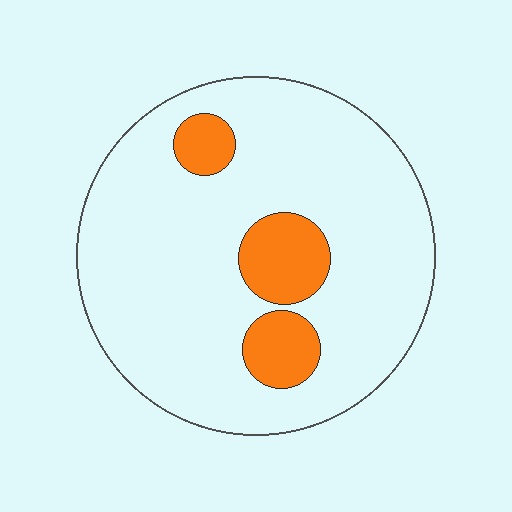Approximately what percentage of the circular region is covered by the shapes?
Approximately 15%.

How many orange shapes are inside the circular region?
3.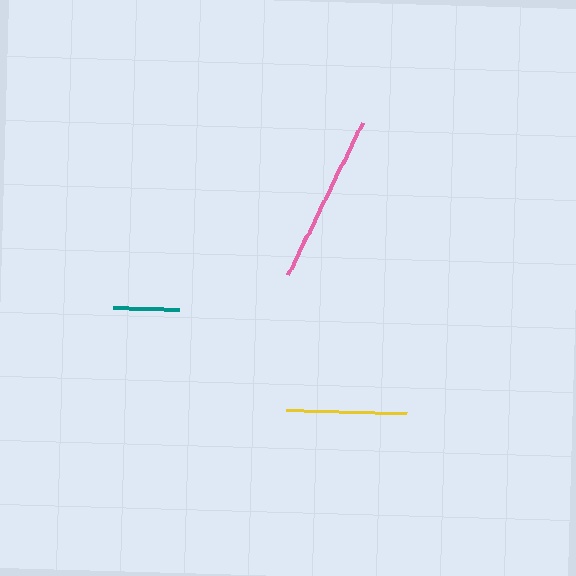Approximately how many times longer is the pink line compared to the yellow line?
The pink line is approximately 1.4 times the length of the yellow line.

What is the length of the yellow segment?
The yellow segment is approximately 121 pixels long.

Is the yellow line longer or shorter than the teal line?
The yellow line is longer than the teal line.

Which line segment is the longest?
The pink line is the longest at approximately 169 pixels.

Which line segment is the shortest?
The teal line is the shortest at approximately 65 pixels.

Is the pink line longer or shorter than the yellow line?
The pink line is longer than the yellow line.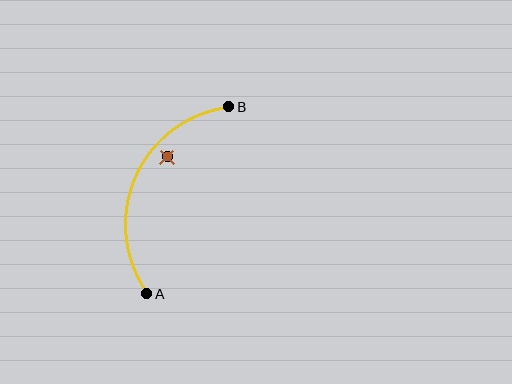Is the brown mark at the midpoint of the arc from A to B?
No — the brown mark does not lie on the arc at all. It sits slightly inside the curve.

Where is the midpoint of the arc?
The arc midpoint is the point on the curve farthest from the straight line joining A and B. It sits to the left of that line.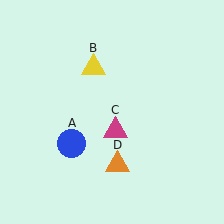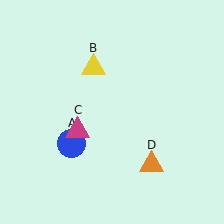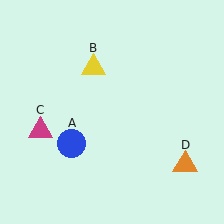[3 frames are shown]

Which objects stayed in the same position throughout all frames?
Blue circle (object A) and yellow triangle (object B) remained stationary.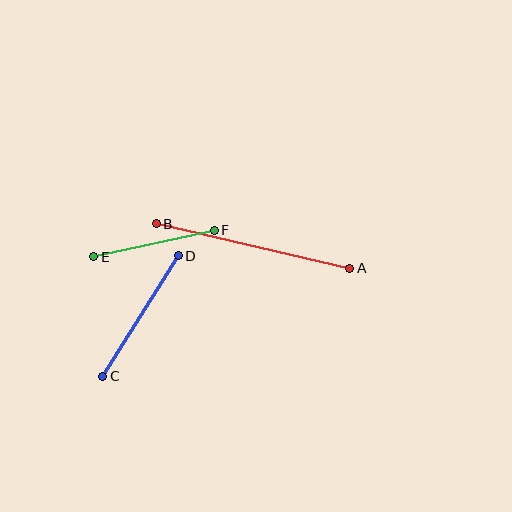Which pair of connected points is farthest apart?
Points A and B are farthest apart.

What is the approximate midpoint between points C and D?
The midpoint is at approximately (141, 316) pixels.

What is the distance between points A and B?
The distance is approximately 199 pixels.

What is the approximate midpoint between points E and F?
The midpoint is at approximately (154, 243) pixels.